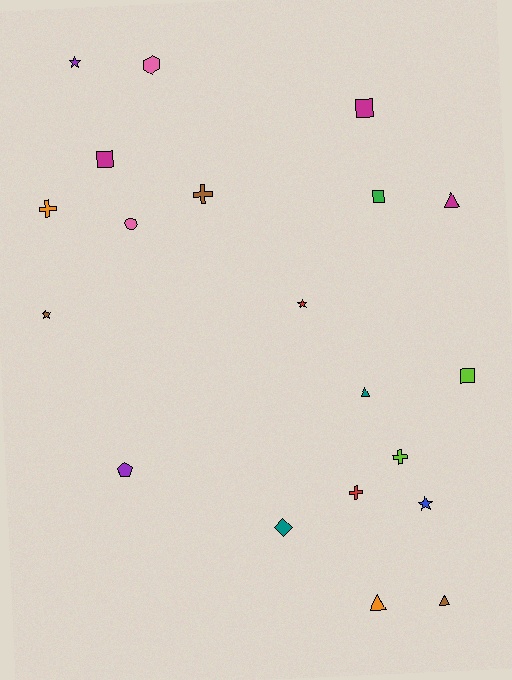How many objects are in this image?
There are 20 objects.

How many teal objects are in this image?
There are 2 teal objects.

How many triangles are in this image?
There are 4 triangles.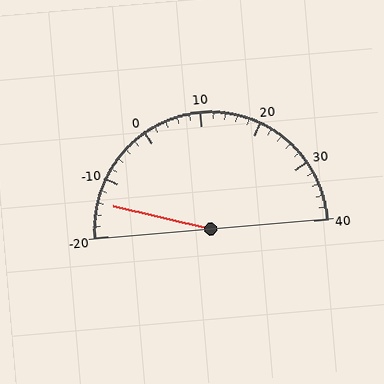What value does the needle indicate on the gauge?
The needle indicates approximately -14.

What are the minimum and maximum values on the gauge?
The gauge ranges from -20 to 40.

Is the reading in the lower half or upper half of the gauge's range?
The reading is in the lower half of the range (-20 to 40).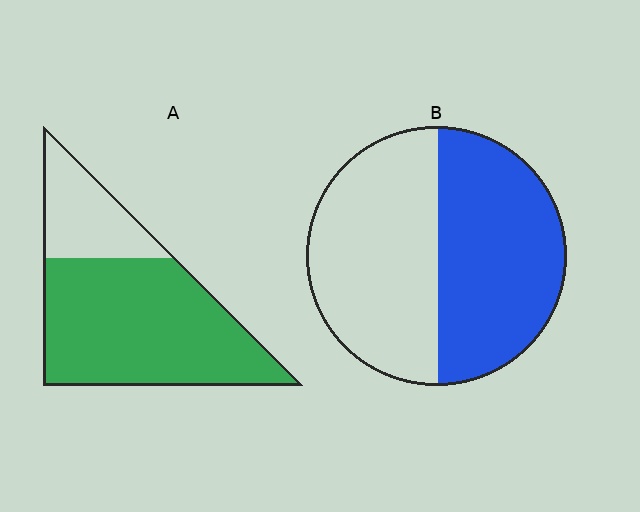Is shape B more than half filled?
Roughly half.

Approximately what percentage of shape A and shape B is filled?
A is approximately 75% and B is approximately 50%.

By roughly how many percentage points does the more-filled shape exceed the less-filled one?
By roughly 25 percentage points (A over B).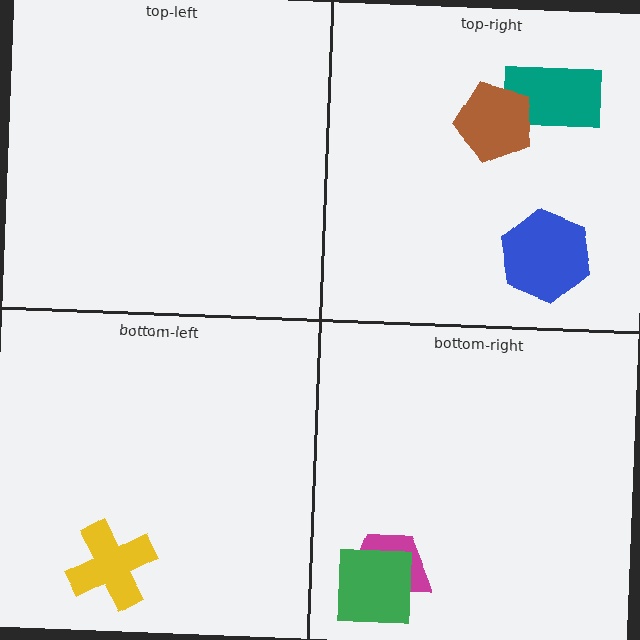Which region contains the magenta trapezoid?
The bottom-right region.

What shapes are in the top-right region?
The teal rectangle, the brown pentagon, the blue hexagon.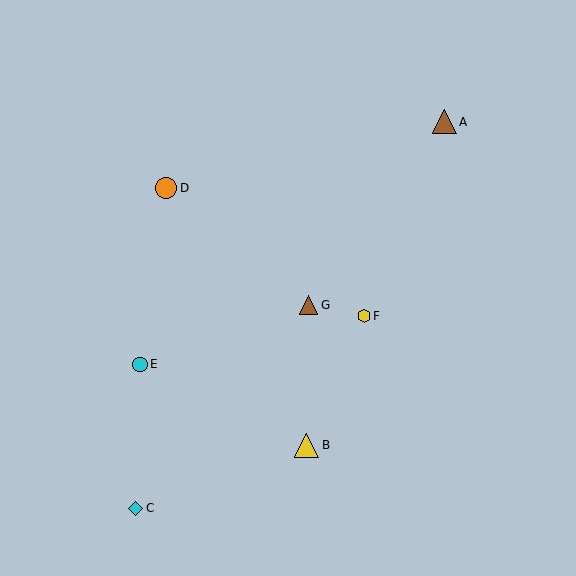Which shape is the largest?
The yellow triangle (labeled B) is the largest.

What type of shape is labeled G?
Shape G is a brown triangle.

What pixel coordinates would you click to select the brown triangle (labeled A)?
Click at (444, 122) to select the brown triangle A.